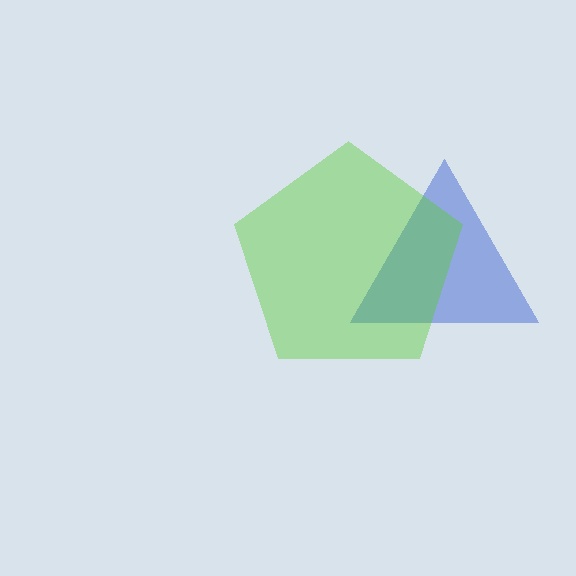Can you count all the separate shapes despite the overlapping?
Yes, there are 2 separate shapes.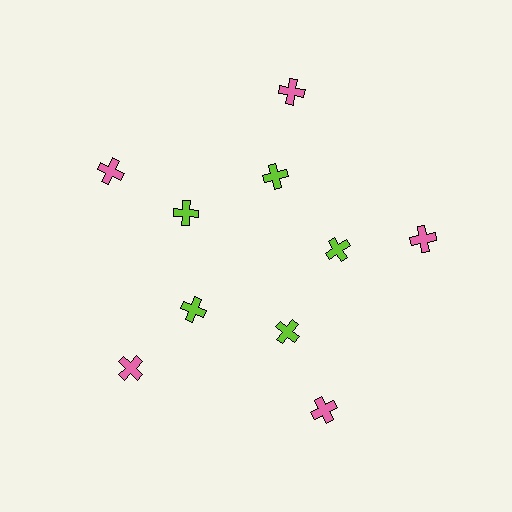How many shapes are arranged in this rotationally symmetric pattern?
There are 10 shapes, arranged in 5 groups of 2.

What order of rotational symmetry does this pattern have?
This pattern has 5-fold rotational symmetry.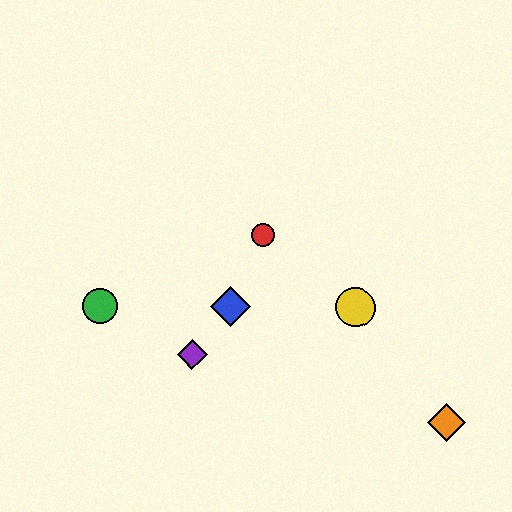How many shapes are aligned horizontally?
3 shapes (the blue diamond, the green circle, the yellow circle) are aligned horizontally.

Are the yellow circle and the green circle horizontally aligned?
Yes, both are at y≈307.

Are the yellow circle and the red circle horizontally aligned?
No, the yellow circle is at y≈307 and the red circle is at y≈235.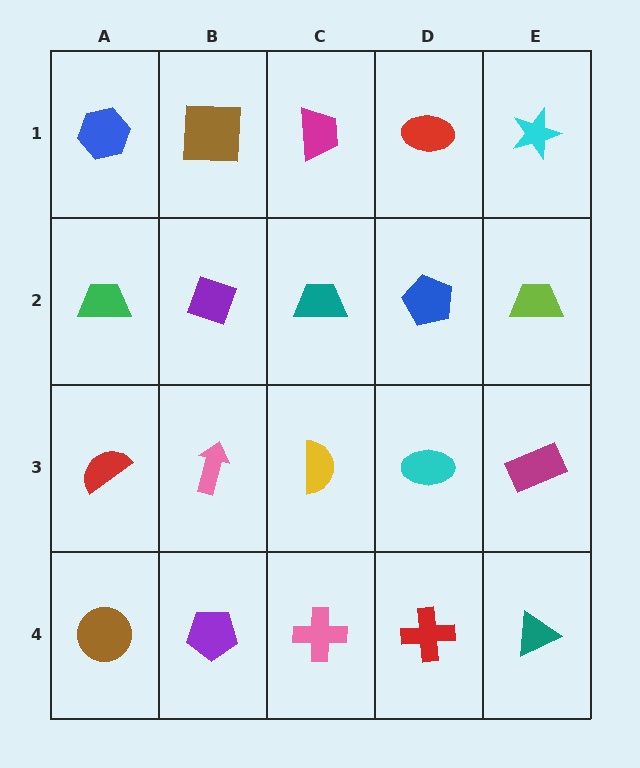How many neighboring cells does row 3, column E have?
3.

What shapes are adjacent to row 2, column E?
A cyan star (row 1, column E), a magenta rectangle (row 3, column E), a blue pentagon (row 2, column D).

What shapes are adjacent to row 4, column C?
A yellow semicircle (row 3, column C), a purple pentagon (row 4, column B), a red cross (row 4, column D).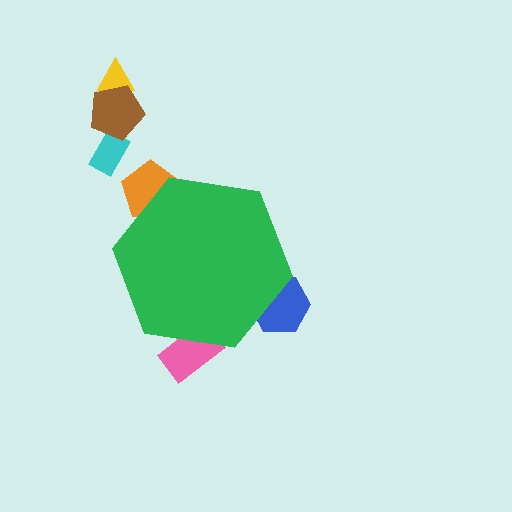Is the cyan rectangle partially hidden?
No, the cyan rectangle is fully visible.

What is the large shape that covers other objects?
A green hexagon.